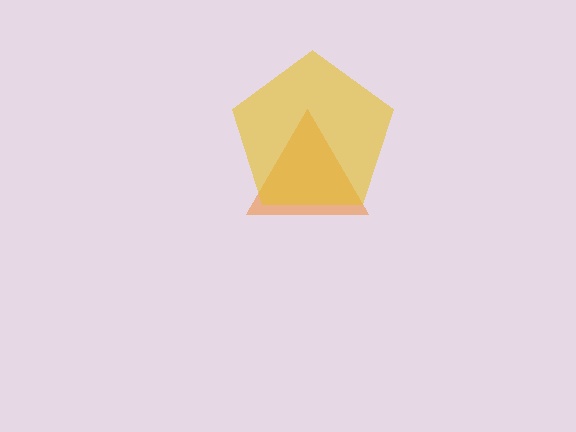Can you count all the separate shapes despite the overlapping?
Yes, there are 2 separate shapes.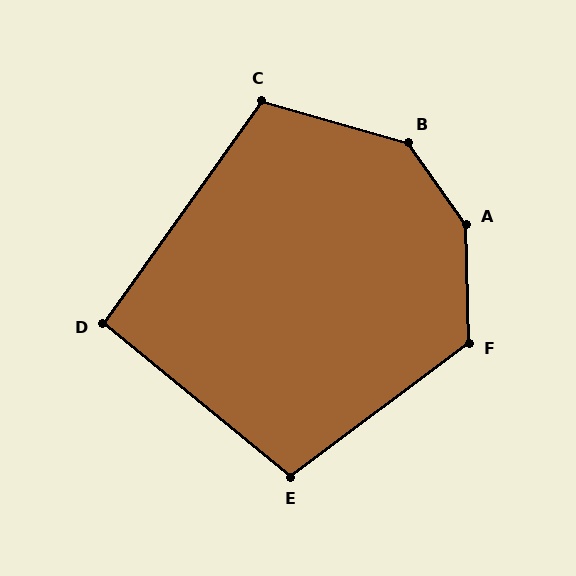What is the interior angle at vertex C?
Approximately 110 degrees (obtuse).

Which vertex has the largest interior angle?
A, at approximately 146 degrees.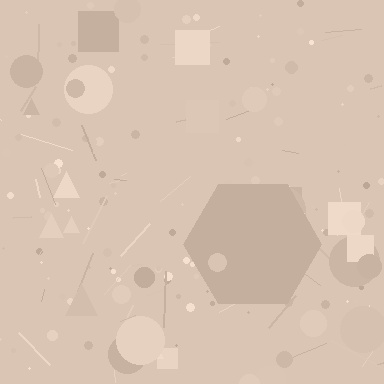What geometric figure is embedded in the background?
A hexagon is embedded in the background.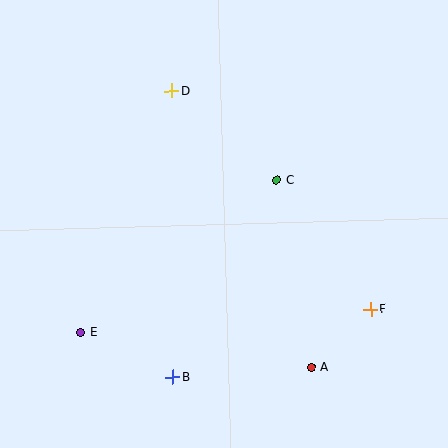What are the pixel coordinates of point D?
Point D is at (172, 91).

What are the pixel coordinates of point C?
Point C is at (277, 180).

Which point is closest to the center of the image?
Point C at (277, 180) is closest to the center.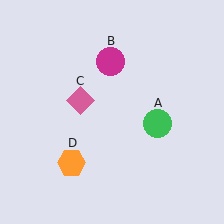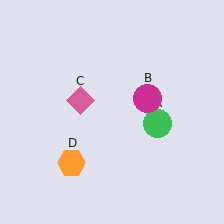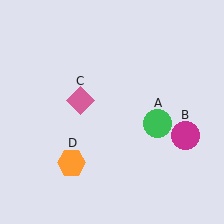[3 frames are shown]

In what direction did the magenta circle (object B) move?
The magenta circle (object B) moved down and to the right.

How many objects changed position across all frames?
1 object changed position: magenta circle (object B).